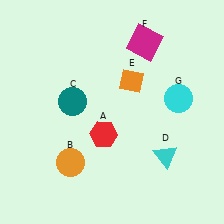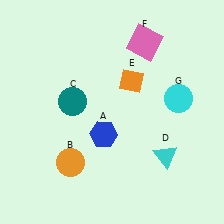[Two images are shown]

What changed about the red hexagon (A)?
In Image 1, A is red. In Image 2, it changed to blue.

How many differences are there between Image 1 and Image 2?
There are 2 differences between the two images.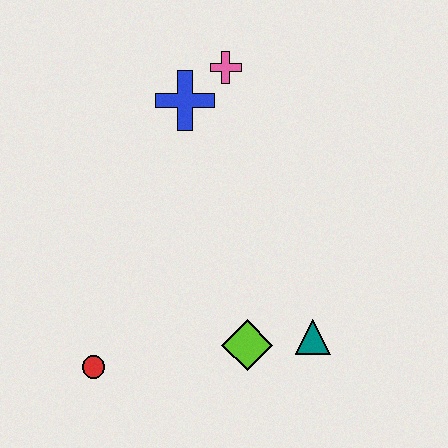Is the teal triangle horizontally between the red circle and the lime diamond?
No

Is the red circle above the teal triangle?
No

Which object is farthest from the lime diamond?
The pink cross is farthest from the lime diamond.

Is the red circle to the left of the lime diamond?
Yes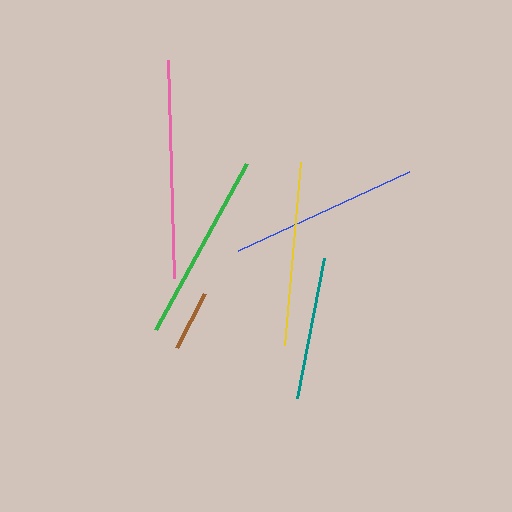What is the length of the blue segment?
The blue segment is approximately 188 pixels long.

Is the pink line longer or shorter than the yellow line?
The pink line is longer than the yellow line.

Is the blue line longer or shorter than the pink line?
The pink line is longer than the blue line.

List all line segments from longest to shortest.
From longest to shortest: pink, green, blue, yellow, teal, brown.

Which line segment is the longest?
The pink line is the longest at approximately 219 pixels.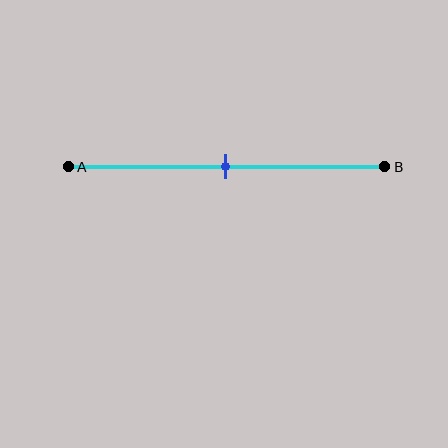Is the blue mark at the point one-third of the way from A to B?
No, the mark is at about 50% from A, not at the 33% one-third point.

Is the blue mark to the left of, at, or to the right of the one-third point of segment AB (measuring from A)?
The blue mark is to the right of the one-third point of segment AB.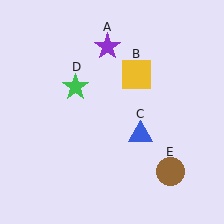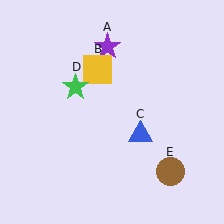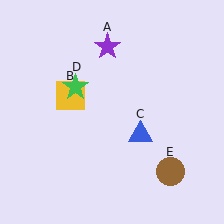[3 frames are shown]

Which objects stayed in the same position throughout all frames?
Purple star (object A) and blue triangle (object C) and green star (object D) and brown circle (object E) remained stationary.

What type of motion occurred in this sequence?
The yellow square (object B) rotated counterclockwise around the center of the scene.